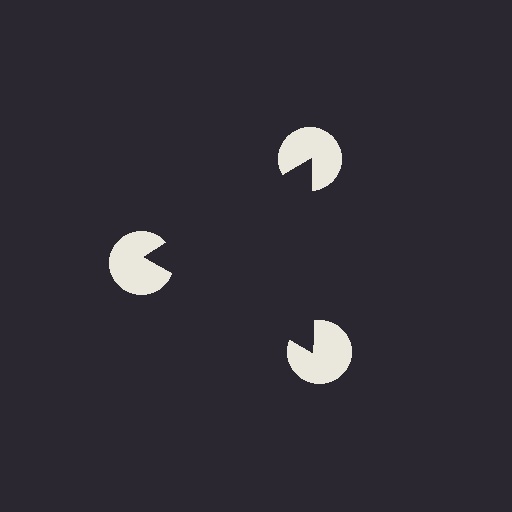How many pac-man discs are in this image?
There are 3 — one at each vertex of the illusory triangle.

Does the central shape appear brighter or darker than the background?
It typically appears slightly darker than the background, even though no actual brightness change is drawn.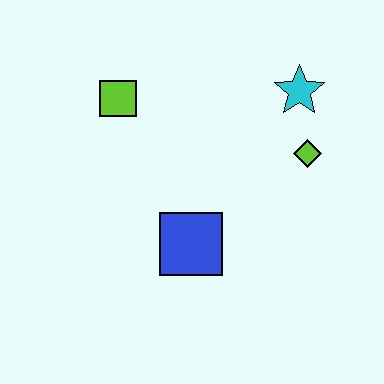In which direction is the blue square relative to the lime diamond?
The blue square is to the left of the lime diamond.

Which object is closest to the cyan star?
The lime diamond is closest to the cyan star.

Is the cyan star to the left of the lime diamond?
Yes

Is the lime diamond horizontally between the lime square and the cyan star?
No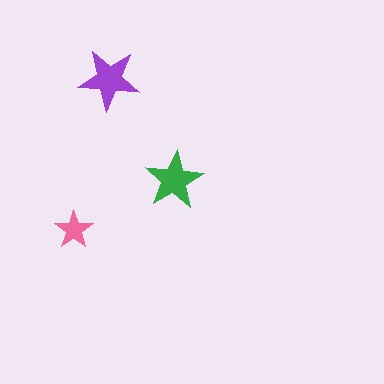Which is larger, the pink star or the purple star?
The purple one.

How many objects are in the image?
There are 3 objects in the image.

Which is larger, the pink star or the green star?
The green one.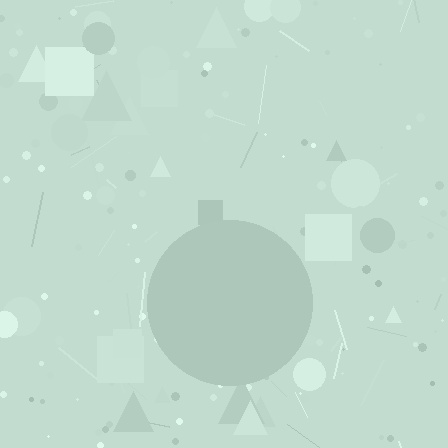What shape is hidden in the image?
A circle is hidden in the image.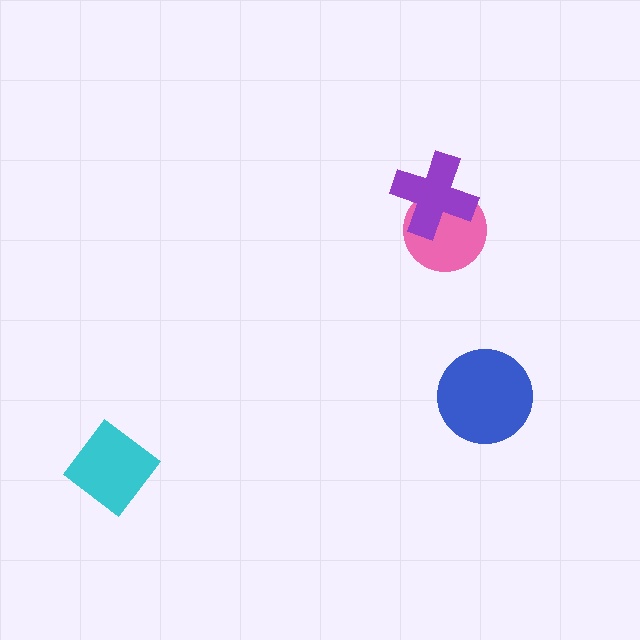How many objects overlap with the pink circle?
1 object overlaps with the pink circle.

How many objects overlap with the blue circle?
0 objects overlap with the blue circle.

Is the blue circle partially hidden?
No, no other shape covers it.